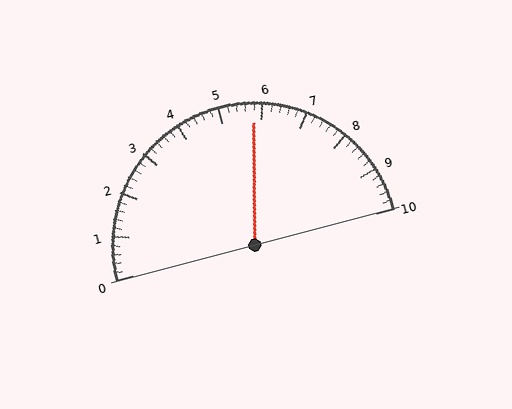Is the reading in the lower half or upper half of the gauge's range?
The reading is in the upper half of the range (0 to 10).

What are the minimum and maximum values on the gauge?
The gauge ranges from 0 to 10.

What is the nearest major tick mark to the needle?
The nearest major tick mark is 6.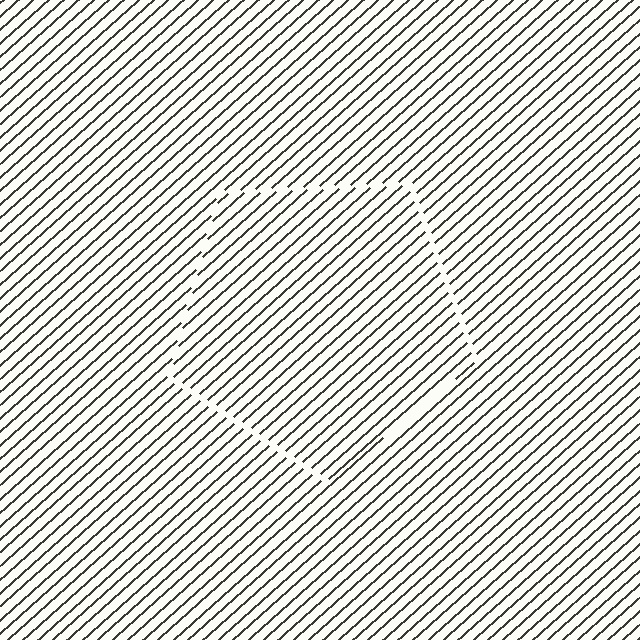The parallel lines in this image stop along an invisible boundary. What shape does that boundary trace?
An illusory pentagon. The interior of the shape contains the same grating, shifted by half a period — the contour is defined by the phase discontinuity where line-ends from the inner and outer gratings abut.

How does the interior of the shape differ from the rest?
The interior of the shape contains the same grating, shifted by half a period — the contour is defined by the phase discontinuity where line-ends from the inner and outer gratings abut.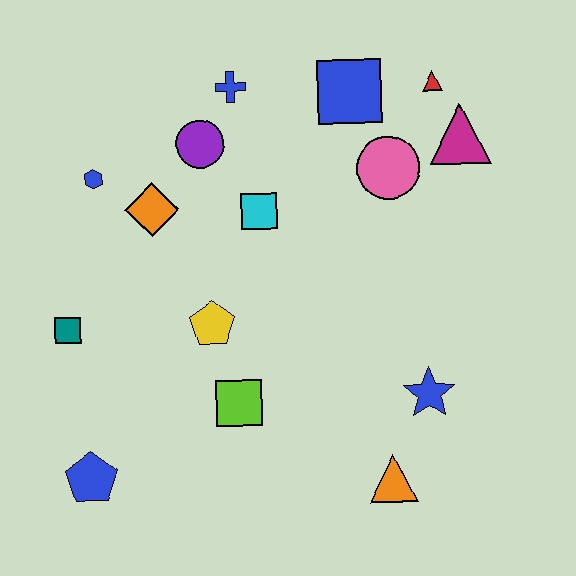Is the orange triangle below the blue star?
Yes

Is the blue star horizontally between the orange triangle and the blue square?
No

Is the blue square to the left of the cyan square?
No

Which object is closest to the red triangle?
The magenta triangle is closest to the red triangle.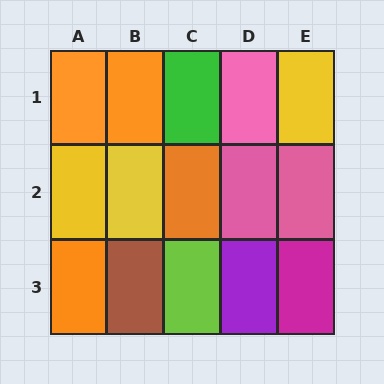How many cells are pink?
3 cells are pink.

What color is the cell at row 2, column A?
Yellow.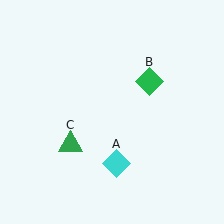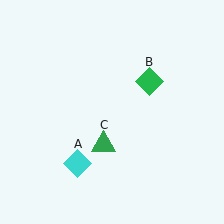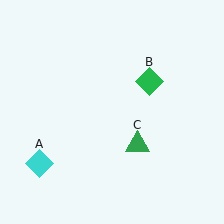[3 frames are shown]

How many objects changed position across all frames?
2 objects changed position: cyan diamond (object A), green triangle (object C).